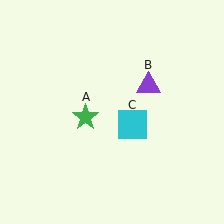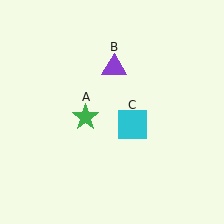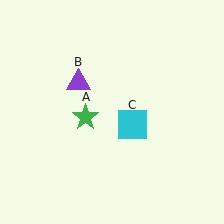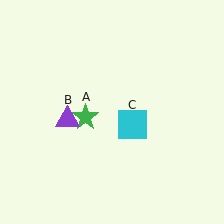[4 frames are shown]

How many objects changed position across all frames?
1 object changed position: purple triangle (object B).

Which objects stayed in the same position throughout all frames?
Green star (object A) and cyan square (object C) remained stationary.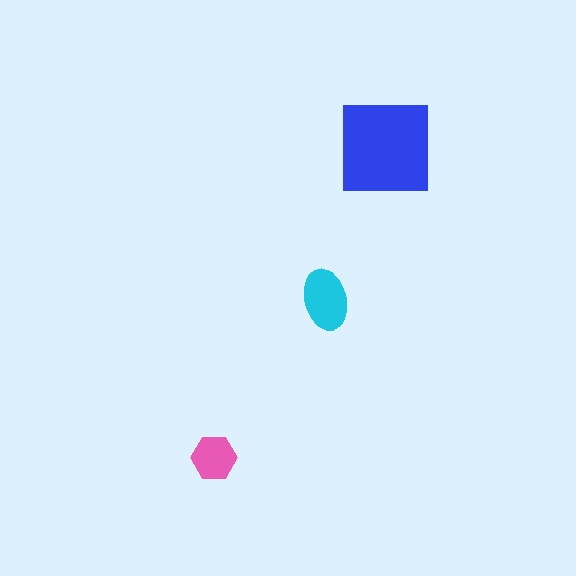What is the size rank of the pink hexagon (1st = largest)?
3rd.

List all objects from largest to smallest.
The blue square, the cyan ellipse, the pink hexagon.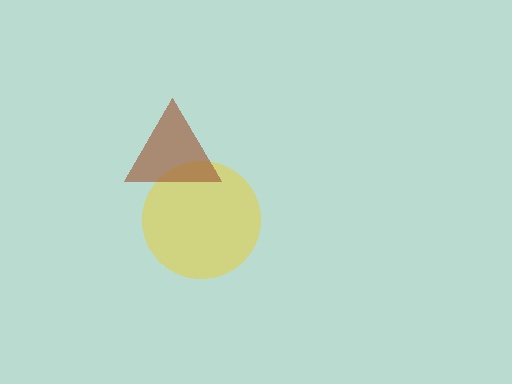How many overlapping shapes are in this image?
There are 2 overlapping shapes in the image.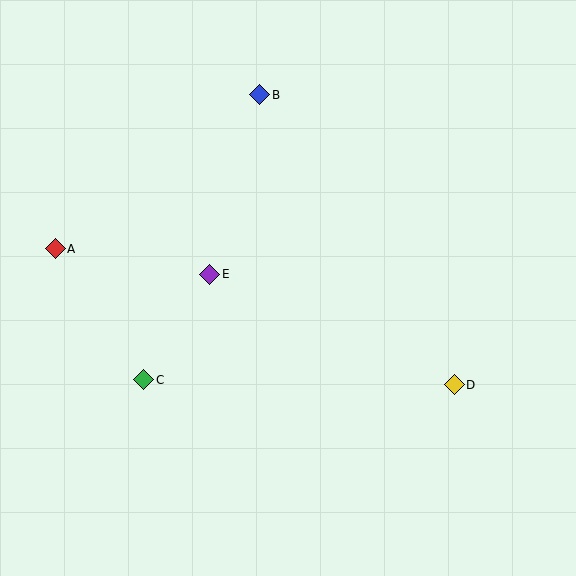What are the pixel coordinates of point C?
Point C is at (144, 380).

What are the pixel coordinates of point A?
Point A is at (55, 249).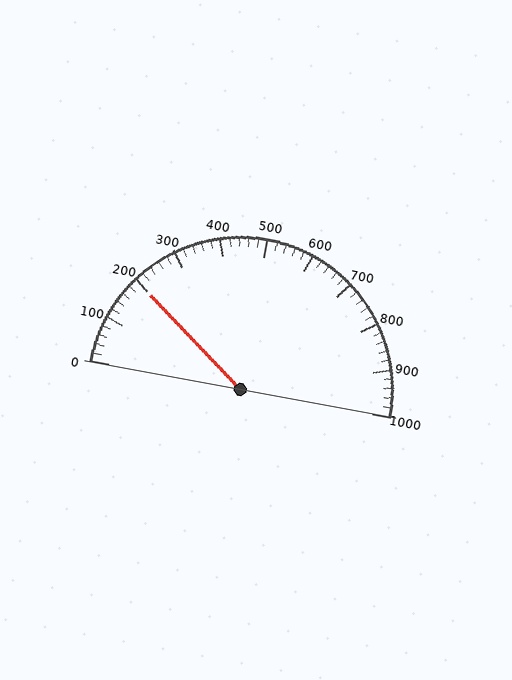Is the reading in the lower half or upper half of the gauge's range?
The reading is in the lower half of the range (0 to 1000).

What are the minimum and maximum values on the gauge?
The gauge ranges from 0 to 1000.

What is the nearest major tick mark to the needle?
The nearest major tick mark is 200.